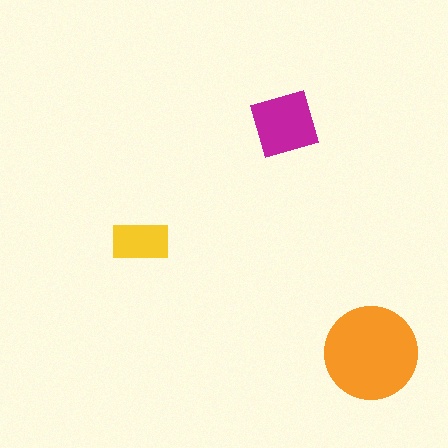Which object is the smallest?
The yellow rectangle.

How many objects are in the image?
There are 3 objects in the image.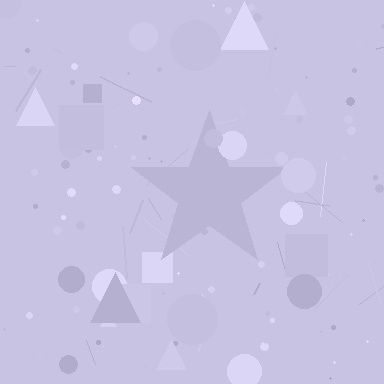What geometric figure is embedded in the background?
A star is embedded in the background.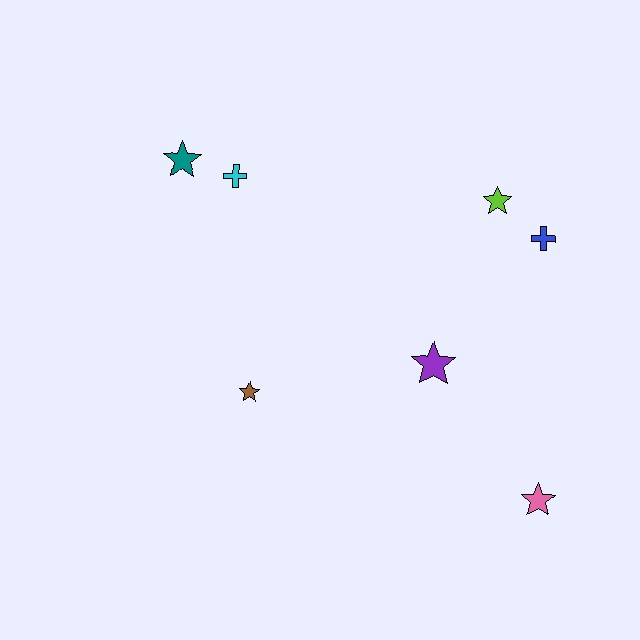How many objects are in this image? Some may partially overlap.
There are 7 objects.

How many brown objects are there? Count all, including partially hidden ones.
There is 1 brown object.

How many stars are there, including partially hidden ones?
There are 5 stars.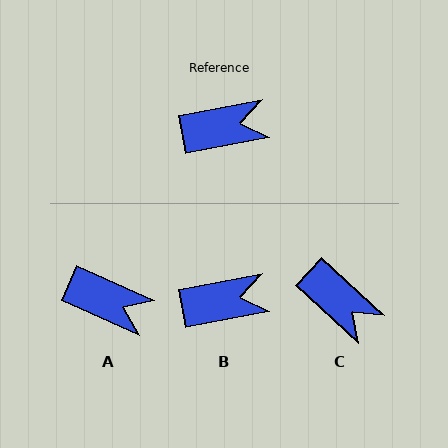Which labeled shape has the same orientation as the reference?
B.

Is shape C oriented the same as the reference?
No, it is off by about 53 degrees.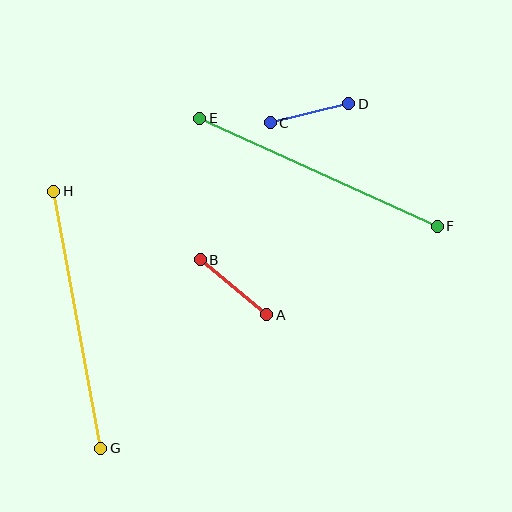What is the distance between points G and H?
The distance is approximately 261 pixels.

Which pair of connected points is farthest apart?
Points G and H are farthest apart.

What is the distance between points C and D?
The distance is approximately 81 pixels.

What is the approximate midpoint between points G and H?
The midpoint is at approximately (77, 320) pixels.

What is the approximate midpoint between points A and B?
The midpoint is at approximately (234, 287) pixels.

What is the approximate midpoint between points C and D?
The midpoint is at approximately (309, 113) pixels.